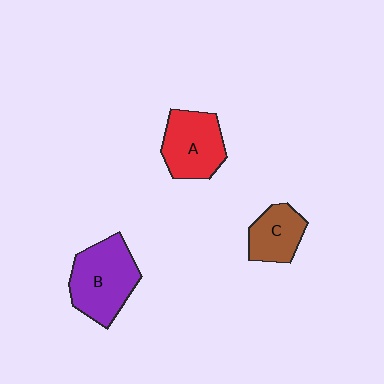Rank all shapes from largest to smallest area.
From largest to smallest: B (purple), A (red), C (brown).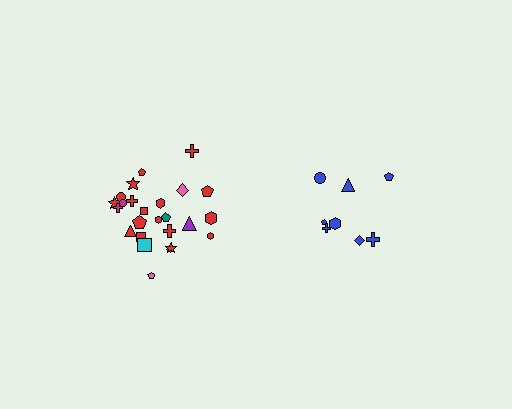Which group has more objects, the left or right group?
The left group.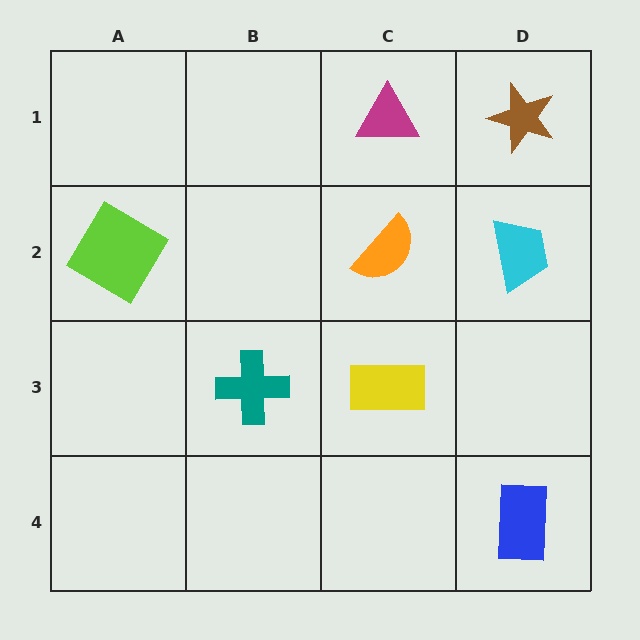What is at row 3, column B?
A teal cross.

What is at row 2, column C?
An orange semicircle.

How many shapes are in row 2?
3 shapes.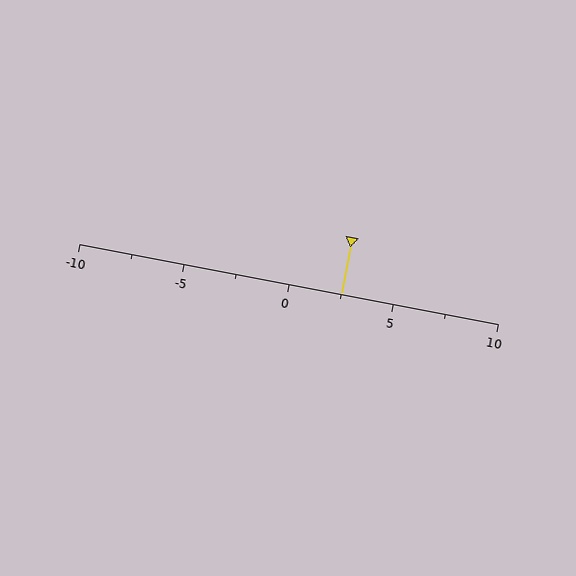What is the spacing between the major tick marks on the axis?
The major ticks are spaced 5 apart.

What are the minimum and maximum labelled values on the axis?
The axis runs from -10 to 10.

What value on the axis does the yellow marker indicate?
The marker indicates approximately 2.5.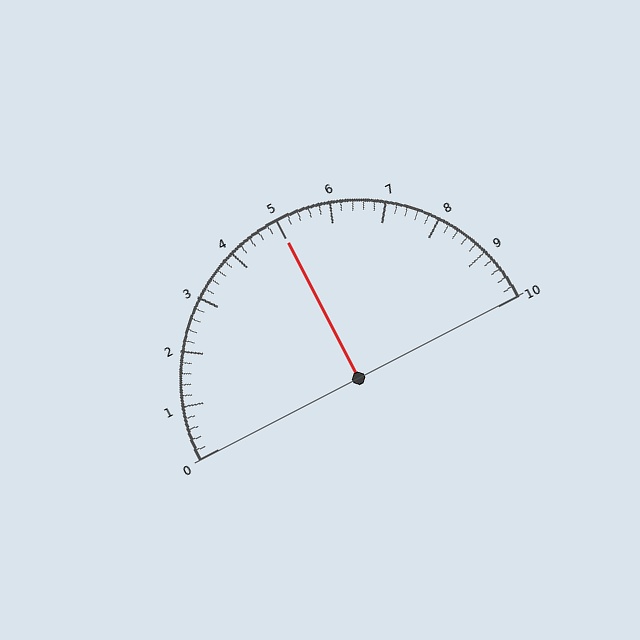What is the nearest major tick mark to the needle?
The nearest major tick mark is 5.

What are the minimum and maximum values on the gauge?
The gauge ranges from 0 to 10.